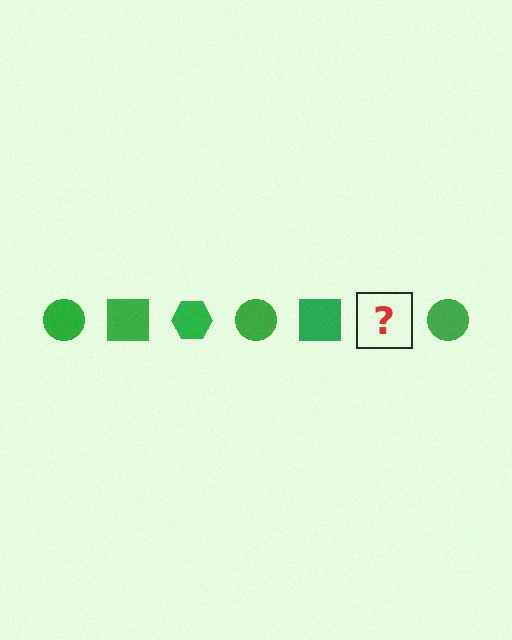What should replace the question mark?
The question mark should be replaced with a green hexagon.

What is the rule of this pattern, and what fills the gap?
The rule is that the pattern cycles through circle, square, hexagon shapes in green. The gap should be filled with a green hexagon.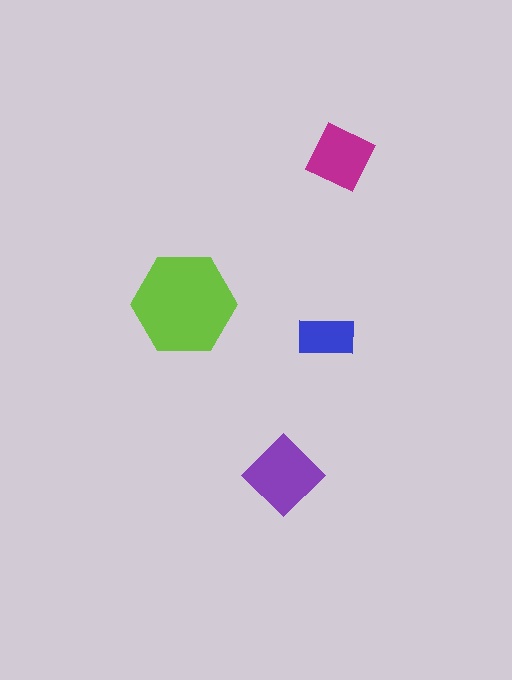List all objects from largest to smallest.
The lime hexagon, the purple diamond, the magenta square, the blue rectangle.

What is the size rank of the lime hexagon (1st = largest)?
1st.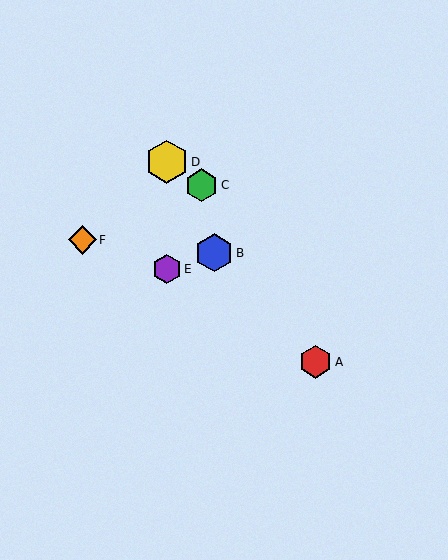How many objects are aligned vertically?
2 objects (D, E) are aligned vertically.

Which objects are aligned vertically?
Objects D, E are aligned vertically.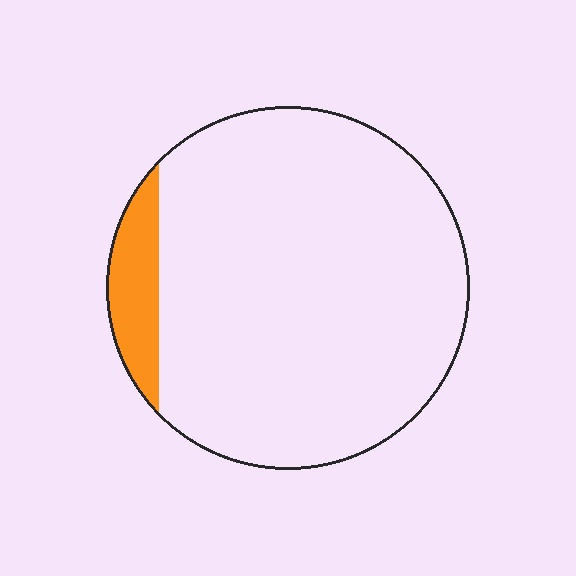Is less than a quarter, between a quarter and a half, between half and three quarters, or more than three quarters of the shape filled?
Less than a quarter.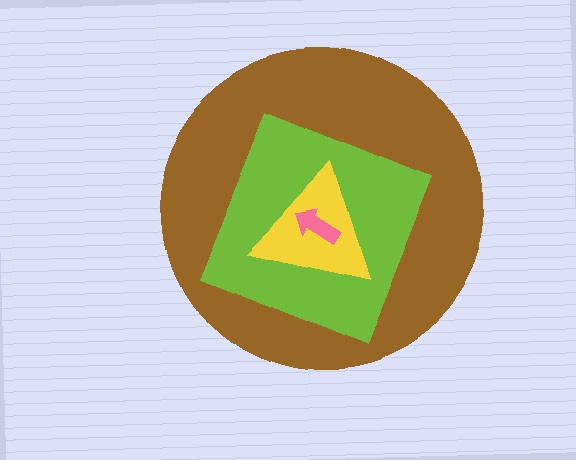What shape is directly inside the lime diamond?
The yellow triangle.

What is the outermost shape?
The brown circle.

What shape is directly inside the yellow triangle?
The pink arrow.